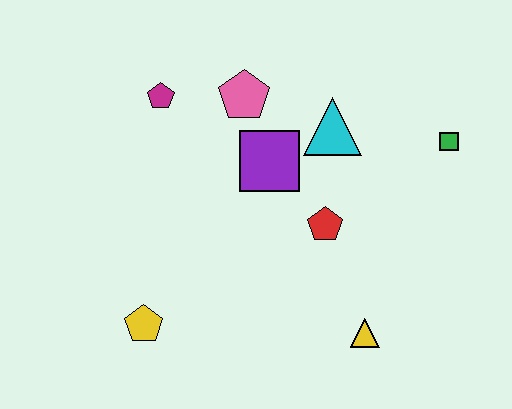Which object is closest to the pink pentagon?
The purple square is closest to the pink pentagon.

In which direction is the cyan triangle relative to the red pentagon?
The cyan triangle is above the red pentagon.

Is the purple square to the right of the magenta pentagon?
Yes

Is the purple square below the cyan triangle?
Yes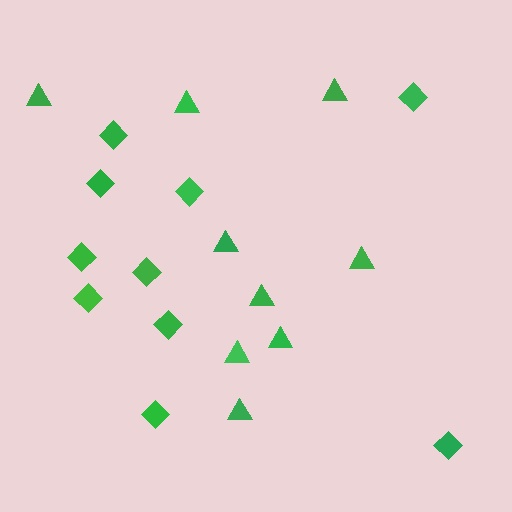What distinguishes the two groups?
There are 2 groups: one group of triangles (9) and one group of diamonds (10).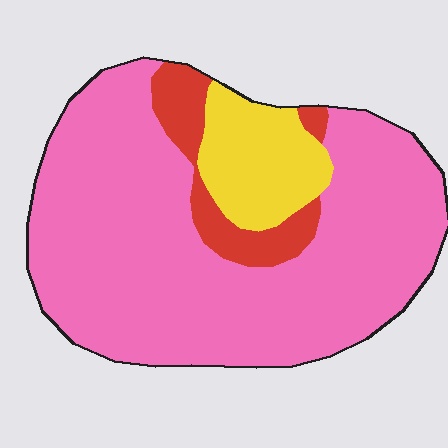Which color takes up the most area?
Pink, at roughly 75%.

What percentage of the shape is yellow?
Yellow covers 13% of the shape.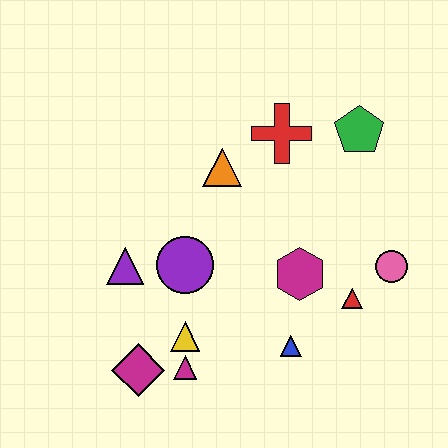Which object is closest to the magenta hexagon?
The red triangle is closest to the magenta hexagon.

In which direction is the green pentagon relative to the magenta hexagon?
The green pentagon is above the magenta hexagon.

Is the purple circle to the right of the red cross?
No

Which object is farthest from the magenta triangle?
The green pentagon is farthest from the magenta triangle.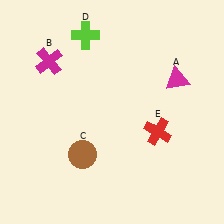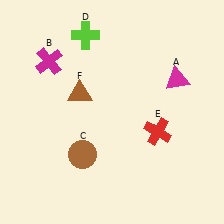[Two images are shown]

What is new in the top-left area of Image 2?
A brown triangle (F) was added in the top-left area of Image 2.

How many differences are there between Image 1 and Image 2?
There is 1 difference between the two images.